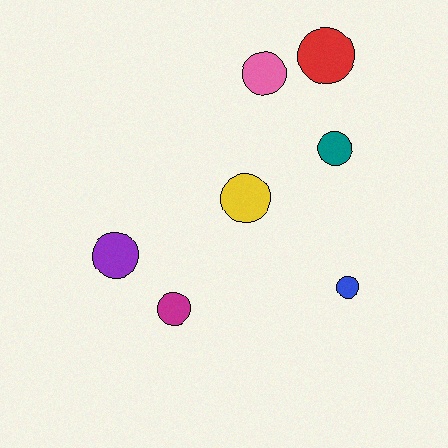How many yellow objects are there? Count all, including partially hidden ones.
There is 1 yellow object.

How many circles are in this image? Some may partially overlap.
There are 7 circles.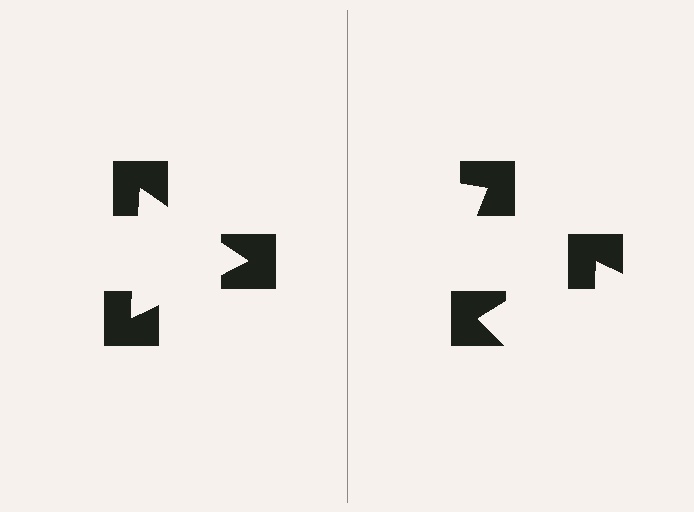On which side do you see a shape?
An illusory triangle appears on the left side. On the right side the wedge cuts are rotated, so no coherent shape forms.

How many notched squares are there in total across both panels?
6 — 3 on each side.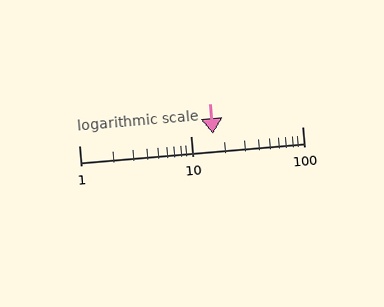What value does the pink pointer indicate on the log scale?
The pointer indicates approximately 16.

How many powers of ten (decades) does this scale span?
The scale spans 2 decades, from 1 to 100.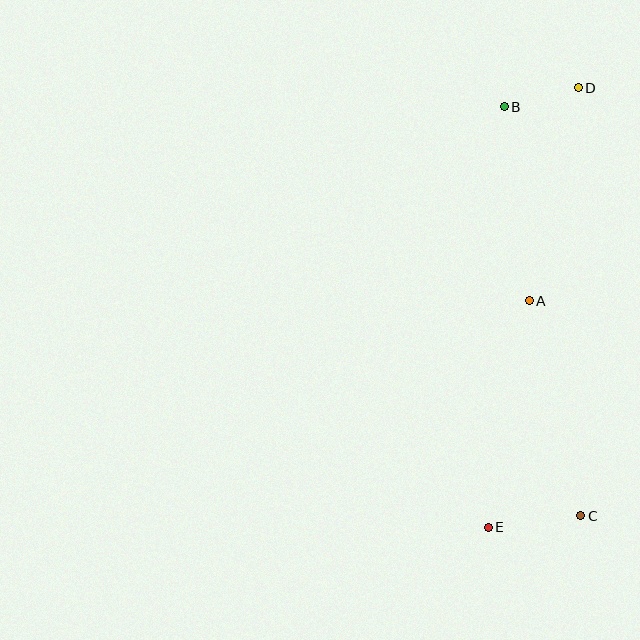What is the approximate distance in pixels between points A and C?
The distance between A and C is approximately 221 pixels.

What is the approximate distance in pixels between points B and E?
The distance between B and E is approximately 421 pixels.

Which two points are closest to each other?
Points B and D are closest to each other.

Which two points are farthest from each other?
Points D and E are farthest from each other.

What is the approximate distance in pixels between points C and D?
The distance between C and D is approximately 428 pixels.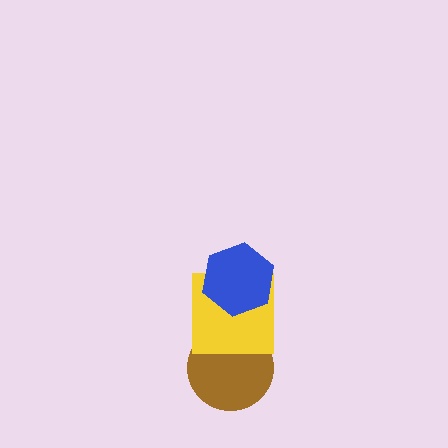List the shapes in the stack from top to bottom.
From top to bottom: the blue hexagon, the yellow square, the brown circle.